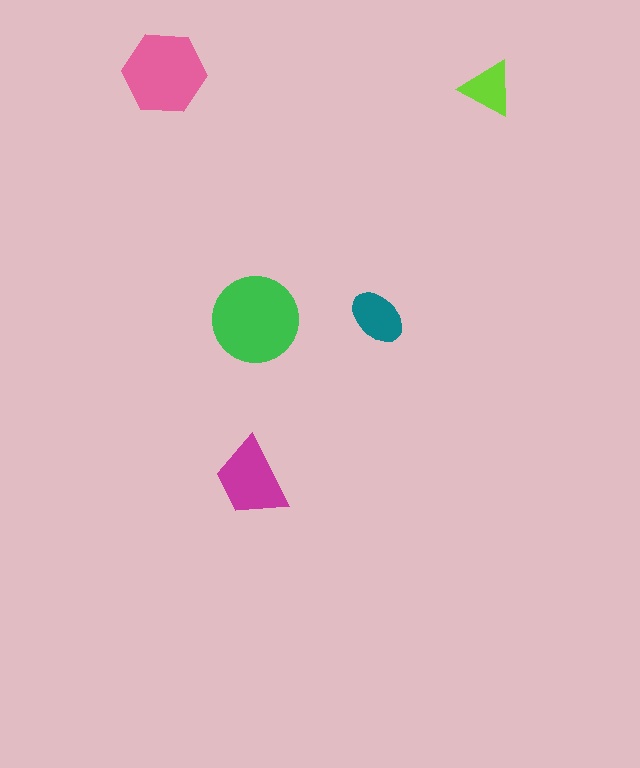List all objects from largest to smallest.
The green circle, the pink hexagon, the magenta trapezoid, the teal ellipse, the lime triangle.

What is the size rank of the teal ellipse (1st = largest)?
4th.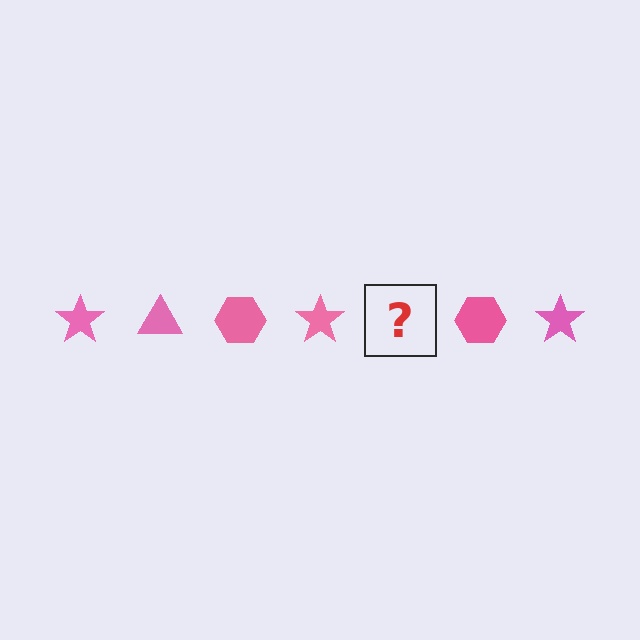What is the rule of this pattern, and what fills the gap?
The rule is that the pattern cycles through star, triangle, hexagon shapes in pink. The gap should be filled with a pink triangle.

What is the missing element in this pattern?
The missing element is a pink triangle.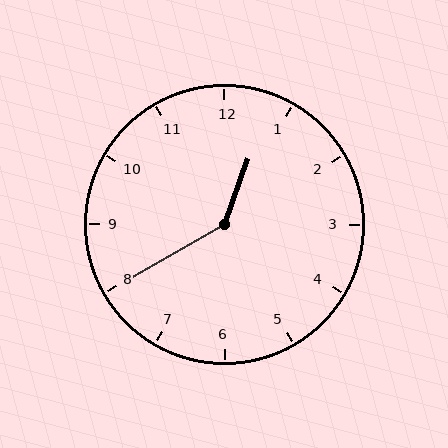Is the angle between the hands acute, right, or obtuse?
It is obtuse.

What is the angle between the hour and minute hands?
Approximately 140 degrees.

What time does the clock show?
12:40.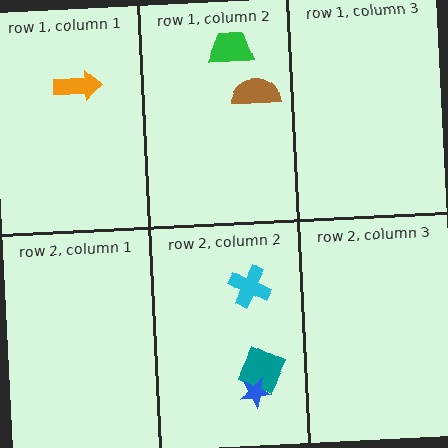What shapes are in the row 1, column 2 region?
The green trapezoid, the brown semicircle.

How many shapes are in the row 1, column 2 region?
2.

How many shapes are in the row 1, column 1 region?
1.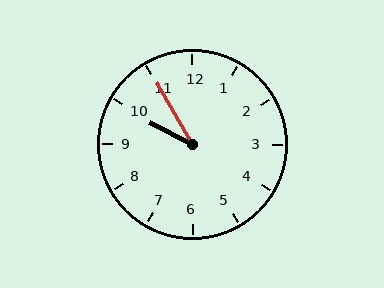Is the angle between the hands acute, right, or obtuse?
It is acute.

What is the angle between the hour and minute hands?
Approximately 32 degrees.